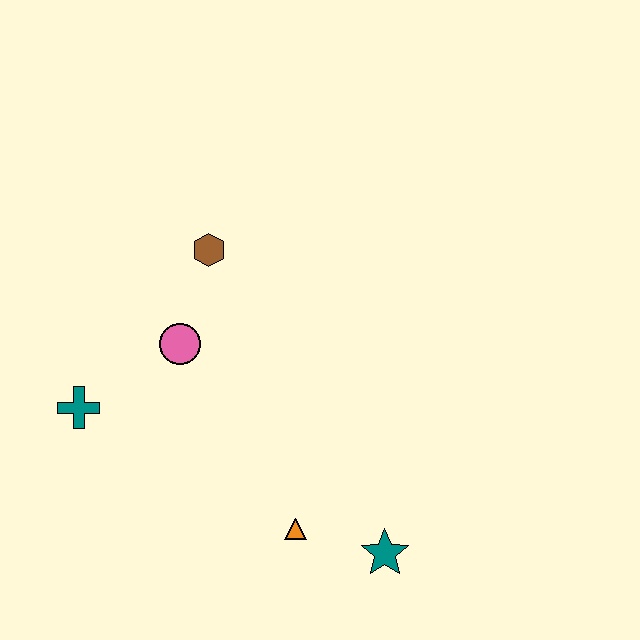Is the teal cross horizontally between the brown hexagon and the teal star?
No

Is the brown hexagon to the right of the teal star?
No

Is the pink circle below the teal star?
No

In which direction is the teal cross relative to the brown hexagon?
The teal cross is below the brown hexagon.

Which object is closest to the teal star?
The orange triangle is closest to the teal star.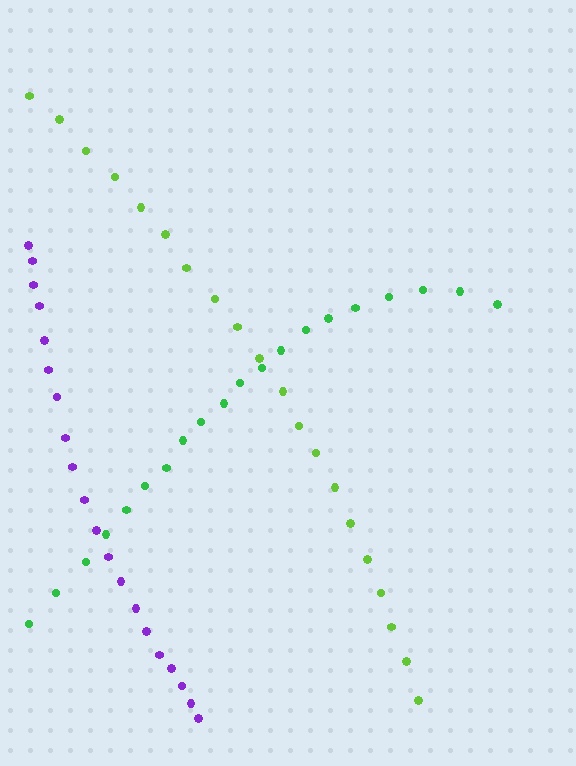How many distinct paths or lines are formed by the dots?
There are 3 distinct paths.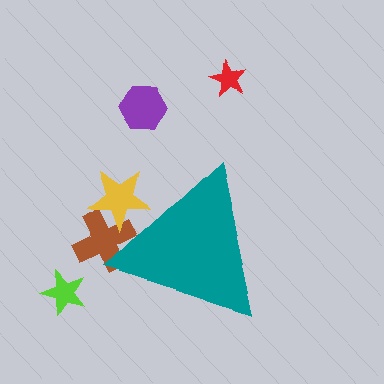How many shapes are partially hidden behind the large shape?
2 shapes are partially hidden.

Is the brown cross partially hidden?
Yes, the brown cross is partially hidden behind the teal triangle.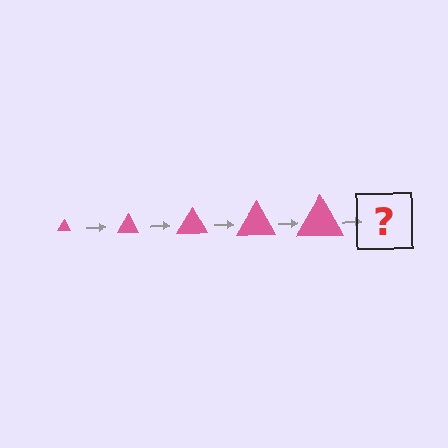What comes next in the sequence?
The next element should be a pink triangle, larger than the previous one.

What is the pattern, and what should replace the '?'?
The pattern is that the triangle gets progressively larger each step. The '?' should be a pink triangle, larger than the previous one.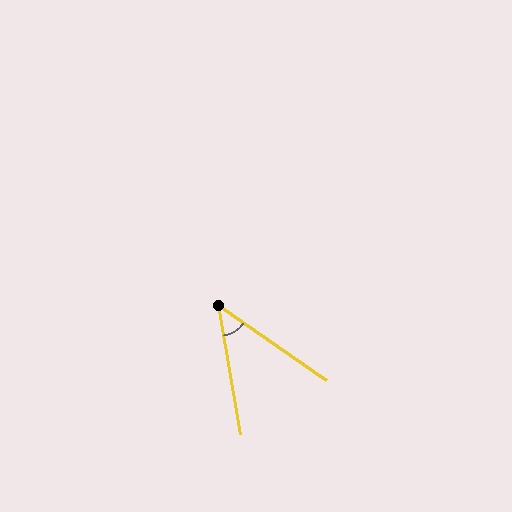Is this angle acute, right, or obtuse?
It is acute.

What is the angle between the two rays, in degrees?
Approximately 46 degrees.